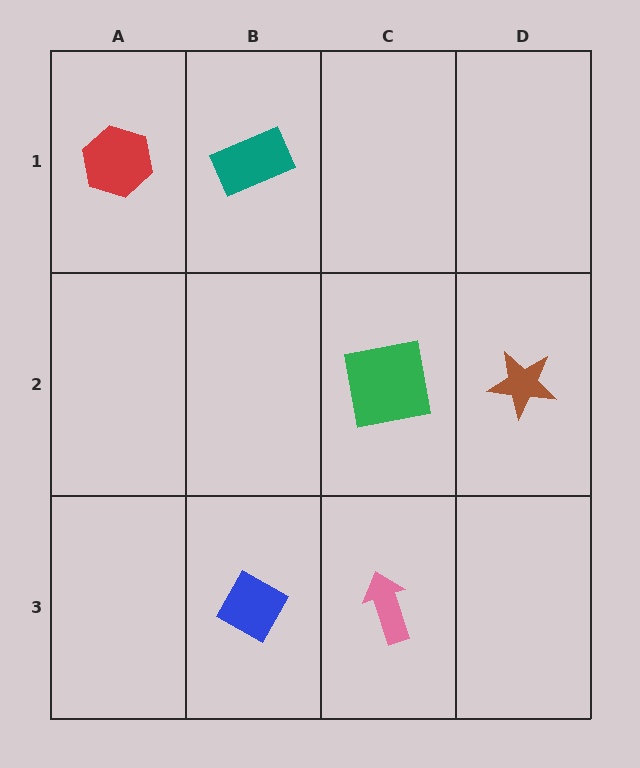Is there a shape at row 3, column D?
No, that cell is empty.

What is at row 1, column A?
A red hexagon.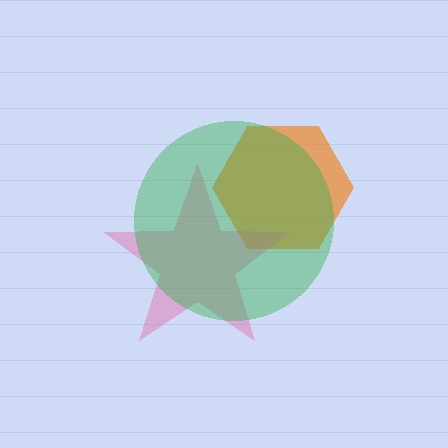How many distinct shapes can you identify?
There are 3 distinct shapes: an orange hexagon, a pink star, a green circle.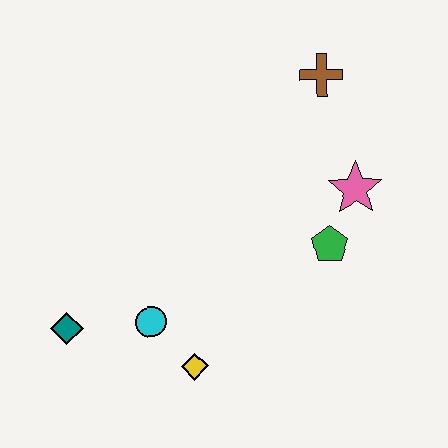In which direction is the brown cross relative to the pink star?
The brown cross is above the pink star.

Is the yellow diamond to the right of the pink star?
No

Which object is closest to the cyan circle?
The yellow diamond is closest to the cyan circle.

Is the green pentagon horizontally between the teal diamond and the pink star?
Yes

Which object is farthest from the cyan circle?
The brown cross is farthest from the cyan circle.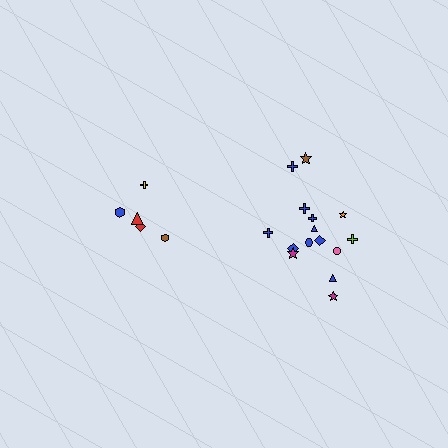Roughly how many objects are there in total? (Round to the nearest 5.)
Roughly 20 objects in total.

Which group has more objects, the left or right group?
The right group.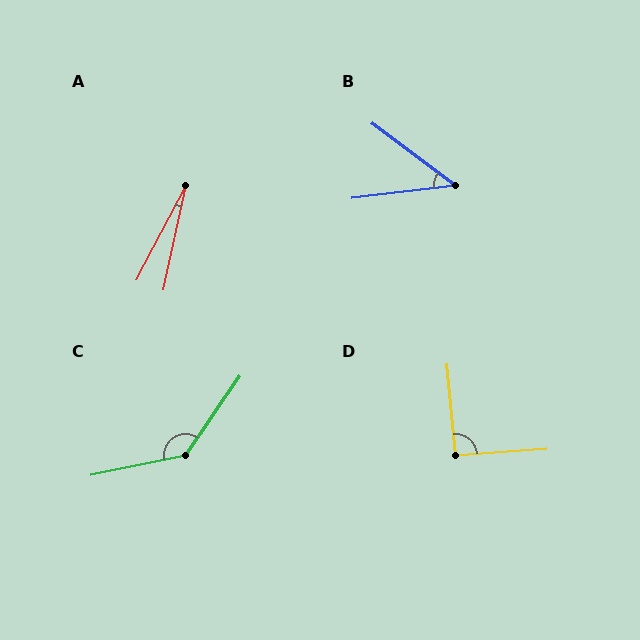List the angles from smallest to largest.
A (15°), B (44°), D (91°), C (136°).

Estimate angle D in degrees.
Approximately 91 degrees.